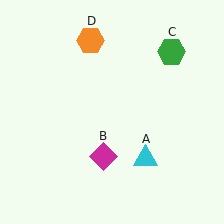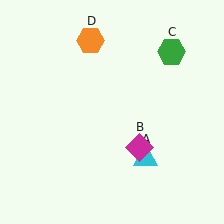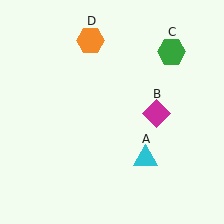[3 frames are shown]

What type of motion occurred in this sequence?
The magenta diamond (object B) rotated counterclockwise around the center of the scene.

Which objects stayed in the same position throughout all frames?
Cyan triangle (object A) and green hexagon (object C) and orange hexagon (object D) remained stationary.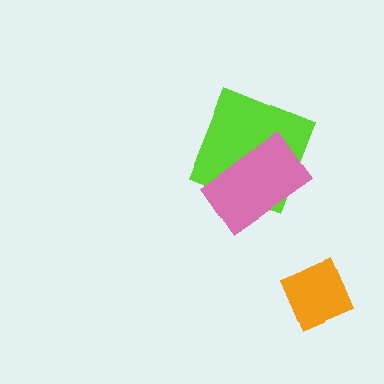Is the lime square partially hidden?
Yes, it is partially covered by another shape.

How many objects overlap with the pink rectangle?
1 object overlaps with the pink rectangle.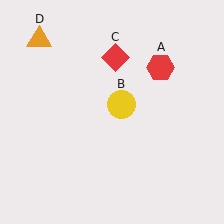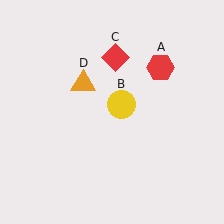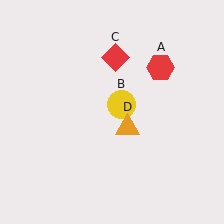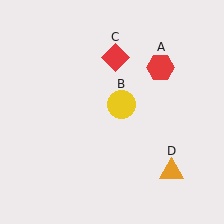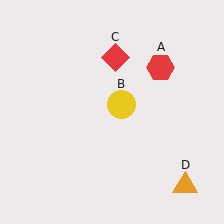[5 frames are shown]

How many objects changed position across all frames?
1 object changed position: orange triangle (object D).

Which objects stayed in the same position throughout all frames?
Red hexagon (object A) and yellow circle (object B) and red diamond (object C) remained stationary.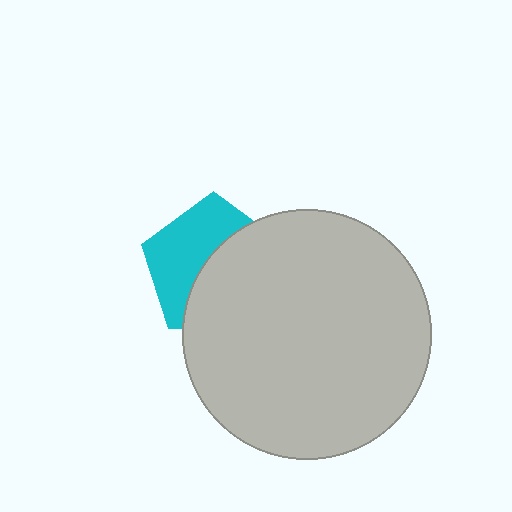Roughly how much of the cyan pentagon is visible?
About half of it is visible (roughly 46%).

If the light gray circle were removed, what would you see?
You would see the complete cyan pentagon.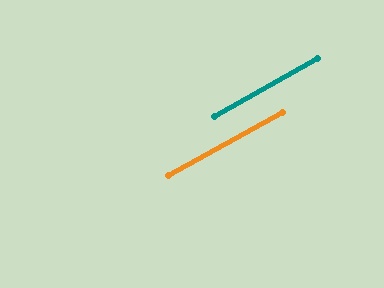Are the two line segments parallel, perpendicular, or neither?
Parallel — their directions differ by only 0.5°.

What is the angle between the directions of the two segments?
Approximately 1 degree.